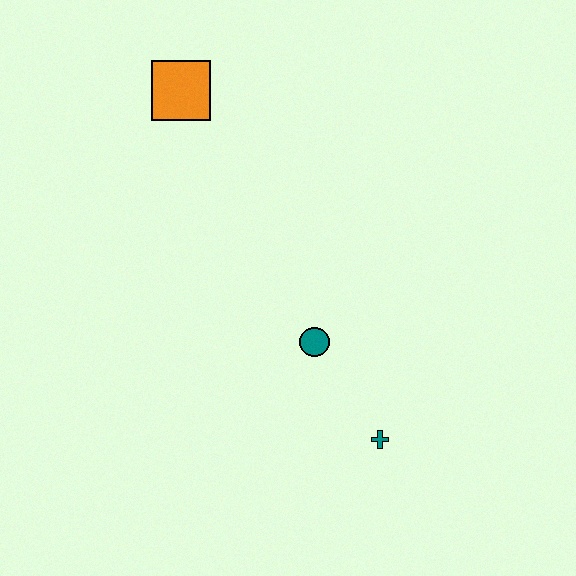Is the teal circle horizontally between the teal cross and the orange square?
Yes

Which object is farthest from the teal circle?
The orange square is farthest from the teal circle.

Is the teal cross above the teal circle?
No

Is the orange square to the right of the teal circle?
No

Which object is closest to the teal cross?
The teal circle is closest to the teal cross.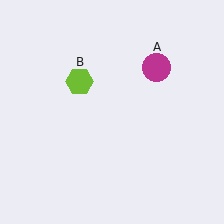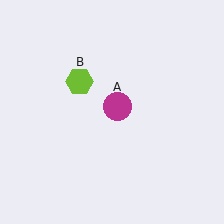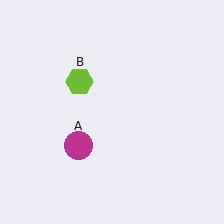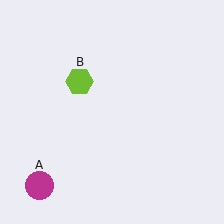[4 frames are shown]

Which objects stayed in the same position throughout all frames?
Lime hexagon (object B) remained stationary.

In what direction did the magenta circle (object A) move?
The magenta circle (object A) moved down and to the left.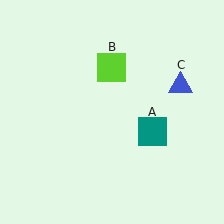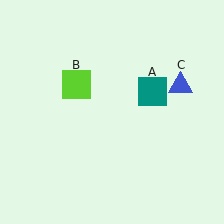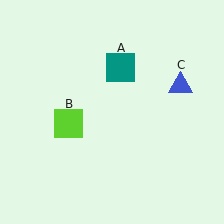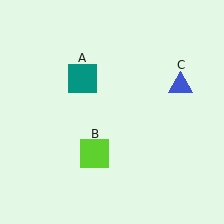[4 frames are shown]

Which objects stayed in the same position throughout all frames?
Blue triangle (object C) remained stationary.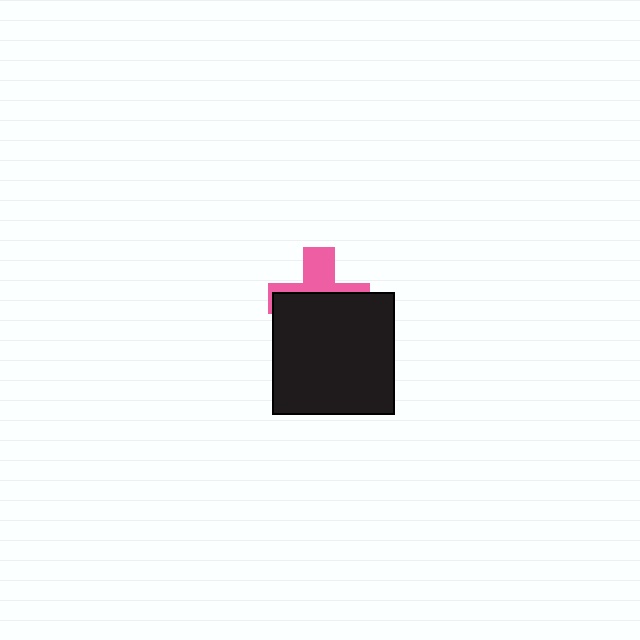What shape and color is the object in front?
The object in front is a black square.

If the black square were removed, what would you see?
You would see the complete pink cross.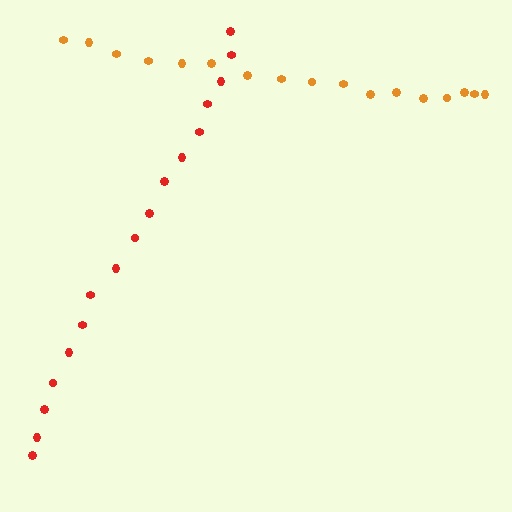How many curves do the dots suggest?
There are 2 distinct paths.